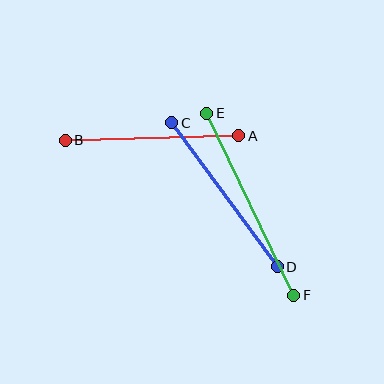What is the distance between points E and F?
The distance is approximately 202 pixels.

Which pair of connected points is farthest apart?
Points E and F are farthest apart.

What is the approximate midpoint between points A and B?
The midpoint is at approximately (152, 138) pixels.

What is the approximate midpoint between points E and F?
The midpoint is at approximately (250, 204) pixels.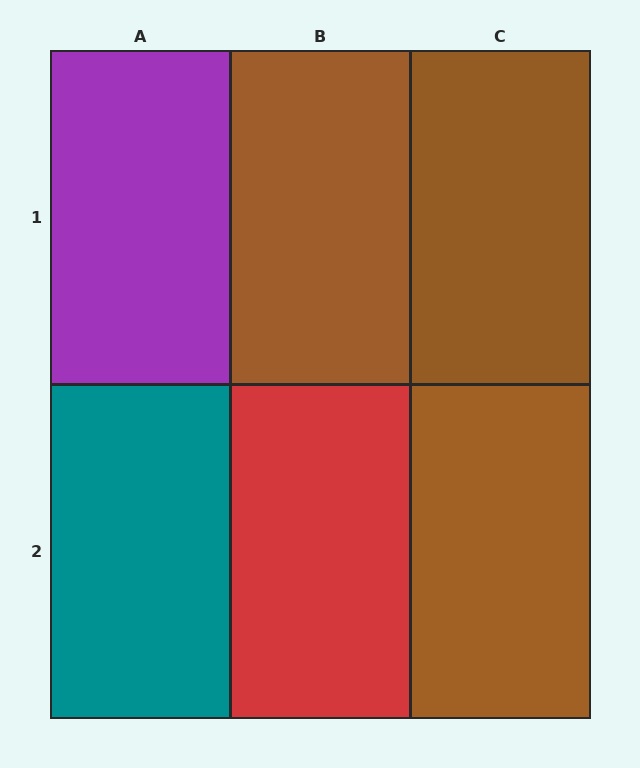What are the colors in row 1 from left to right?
Purple, brown, brown.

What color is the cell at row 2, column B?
Red.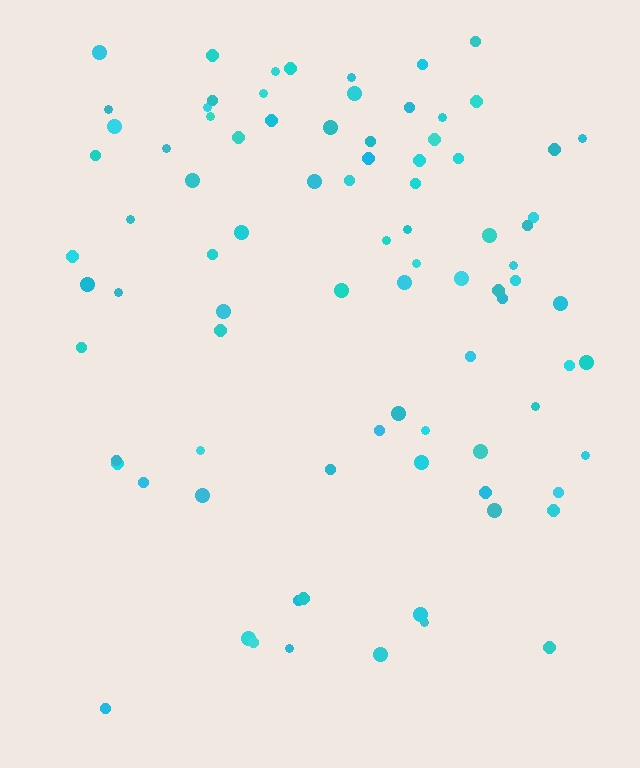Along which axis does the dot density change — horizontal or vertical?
Vertical.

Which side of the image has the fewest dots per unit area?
The bottom.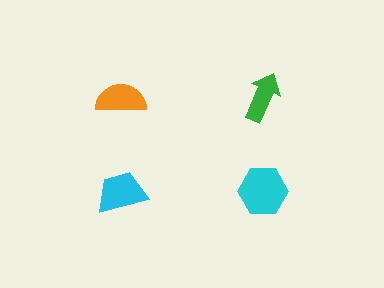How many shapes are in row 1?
2 shapes.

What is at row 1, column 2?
A green arrow.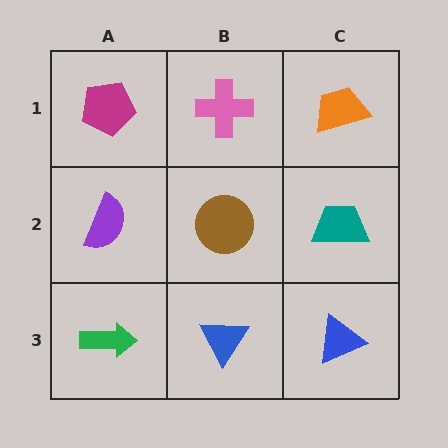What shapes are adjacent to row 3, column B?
A brown circle (row 2, column B), a green arrow (row 3, column A), a blue triangle (row 3, column C).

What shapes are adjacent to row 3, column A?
A purple semicircle (row 2, column A), a blue triangle (row 3, column B).